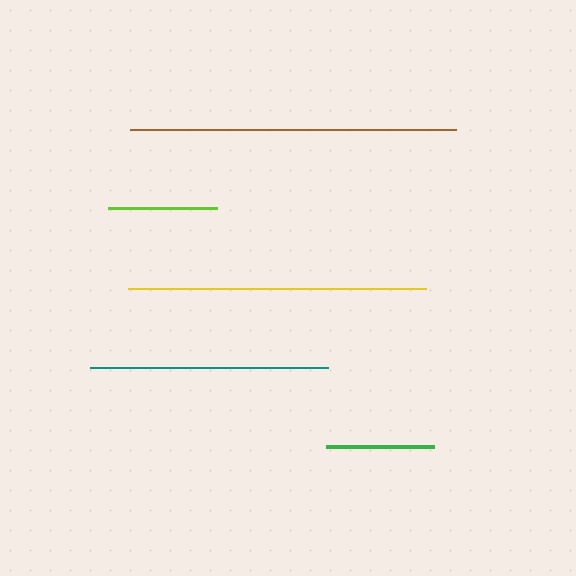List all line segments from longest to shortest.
From longest to shortest: brown, yellow, teal, lime, green.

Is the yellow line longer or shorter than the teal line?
The yellow line is longer than the teal line.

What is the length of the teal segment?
The teal segment is approximately 239 pixels long.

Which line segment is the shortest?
The green line is the shortest at approximately 108 pixels.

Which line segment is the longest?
The brown line is the longest at approximately 326 pixels.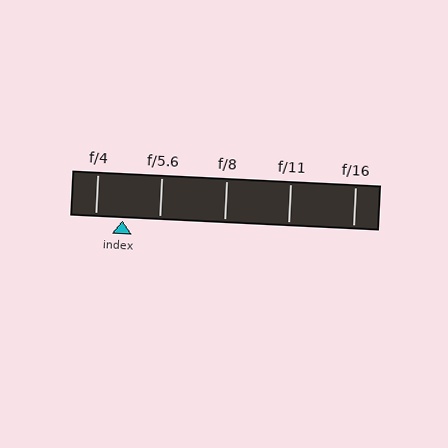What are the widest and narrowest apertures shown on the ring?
The widest aperture shown is f/4 and the narrowest is f/16.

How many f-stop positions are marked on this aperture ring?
There are 5 f-stop positions marked.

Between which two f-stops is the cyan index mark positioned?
The index mark is between f/4 and f/5.6.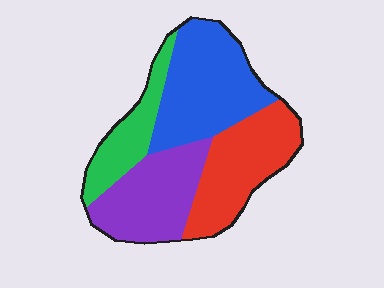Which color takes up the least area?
Green, at roughly 15%.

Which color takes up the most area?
Blue, at roughly 30%.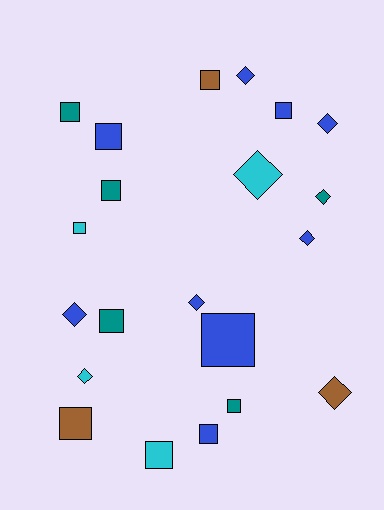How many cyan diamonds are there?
There are 2 cyan diamonds.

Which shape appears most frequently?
Square, with 12 objects.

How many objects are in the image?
There are 21 objects.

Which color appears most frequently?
Blue, with 9 objects.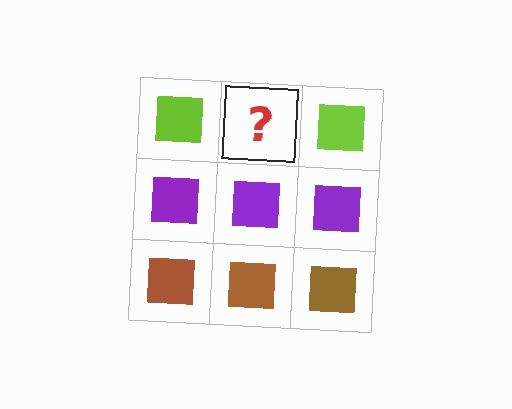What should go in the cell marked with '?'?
The missing cell should contain a lime square.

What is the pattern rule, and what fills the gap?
The rule is that each row has a consistent color. The gap should be filled with a lime square.